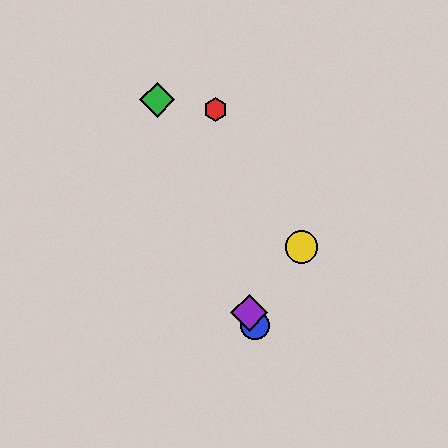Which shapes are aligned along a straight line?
The blue circle, the green diamond, the purple diamond are aligned along a straight line.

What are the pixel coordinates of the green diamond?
The green diamond is at (157, 100).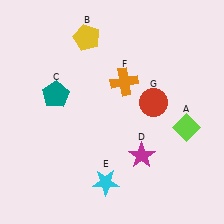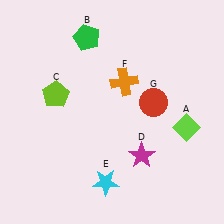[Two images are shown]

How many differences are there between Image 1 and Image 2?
There are 2 differences between the two images.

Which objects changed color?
B changed from yellow to green. C changed from teal to lime.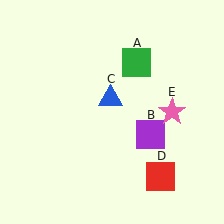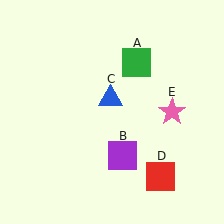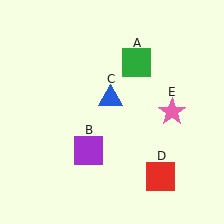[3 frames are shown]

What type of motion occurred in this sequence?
The purple square (object B) rotated clockwise around the center of the scene.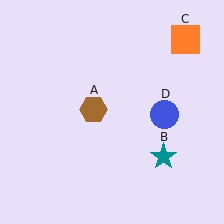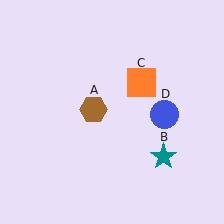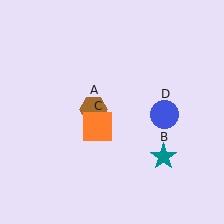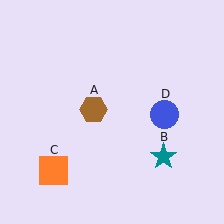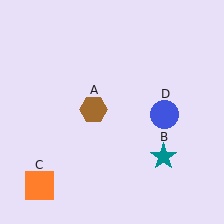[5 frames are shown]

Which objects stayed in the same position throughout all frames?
Brown hexagon (object A) and teal star (object B) and blue circle (object D) remained stationary.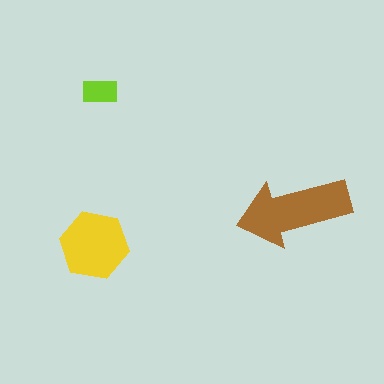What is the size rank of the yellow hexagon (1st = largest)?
2nd.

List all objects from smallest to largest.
The lime rectangle, the yellow hexagon, the brown arrow.